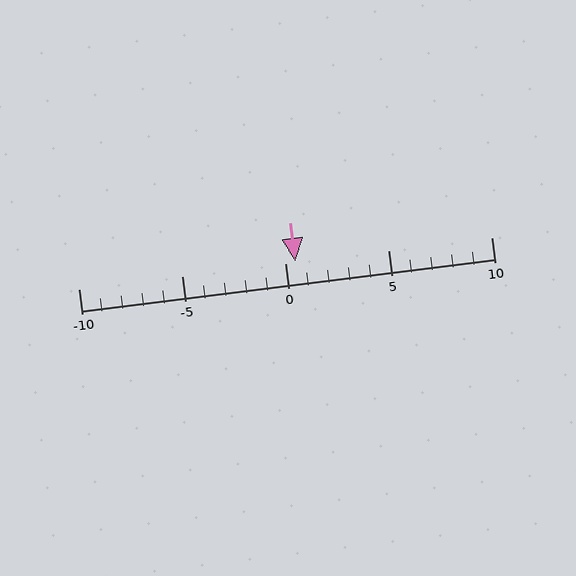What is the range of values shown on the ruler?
The ruler shows values from -10 to 10.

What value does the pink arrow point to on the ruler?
The pink arrow points to approximately 0.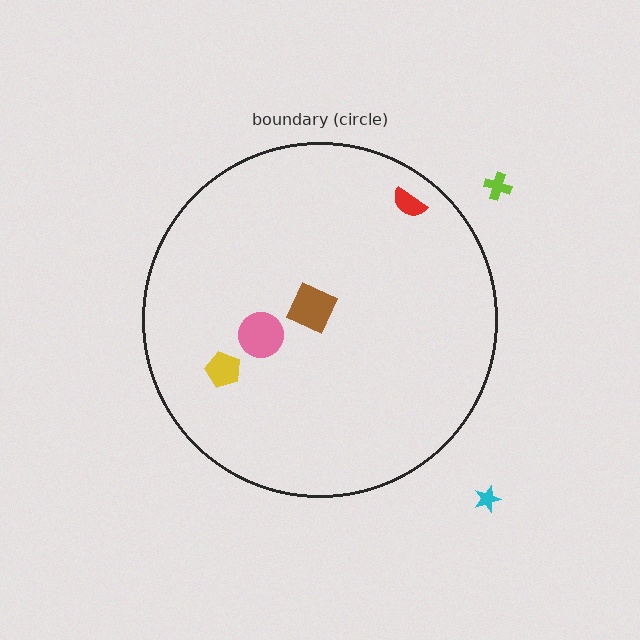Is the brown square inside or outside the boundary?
Inside.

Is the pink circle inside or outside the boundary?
Inside.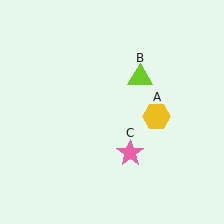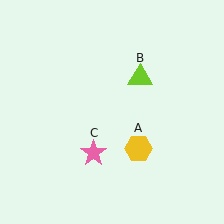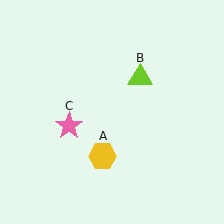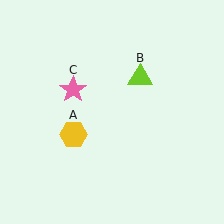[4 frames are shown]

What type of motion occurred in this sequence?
The yellow hexagon (object A), pink star (object C) rotated clockwise around the center of the scene.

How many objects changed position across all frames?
2 objects changed position: yellow hexagon (object A), pink star (object C).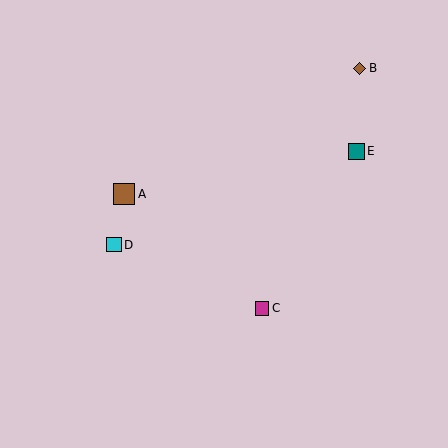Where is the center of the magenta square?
The center of the magenta square is at (262, 308).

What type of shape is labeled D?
Shape D is a cyan square.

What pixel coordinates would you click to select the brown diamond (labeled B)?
Click at (360, 68) to select the brown diamond B.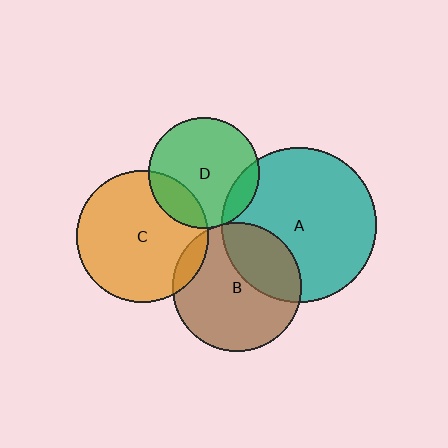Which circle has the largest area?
Circle A (teal).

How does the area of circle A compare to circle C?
Approximately 1.4 times.